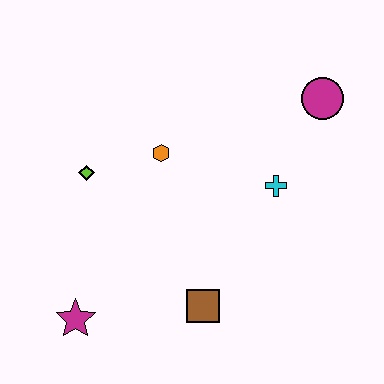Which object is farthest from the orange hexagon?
The magenta star is farthest from the orange hexagon.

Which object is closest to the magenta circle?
The cyan cross is closest to the magenta circle.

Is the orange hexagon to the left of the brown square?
Yes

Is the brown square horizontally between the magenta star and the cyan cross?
Yes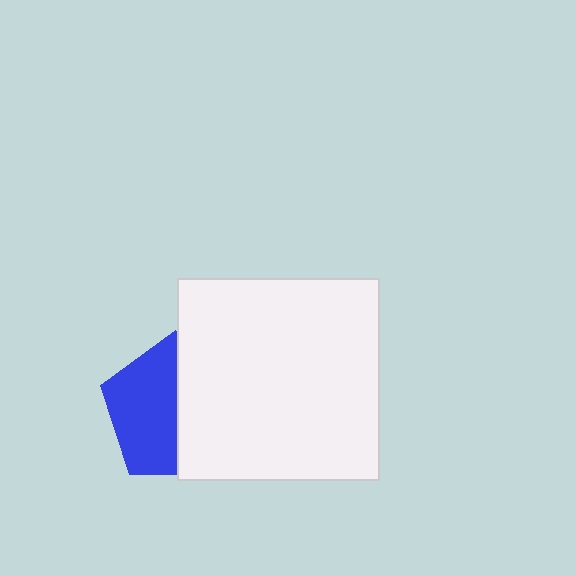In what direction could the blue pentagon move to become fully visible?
The blue pentagon could move left. That would shift it out from behind the white square entirely.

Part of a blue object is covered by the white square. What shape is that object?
It is a pentagon.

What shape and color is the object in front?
The object in front is a white square.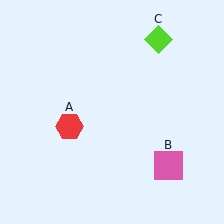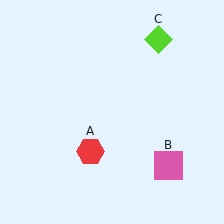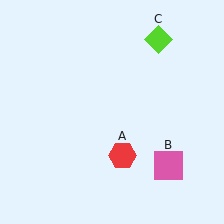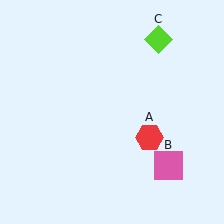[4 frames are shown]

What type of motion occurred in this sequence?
The red hexagon (object A) rotated counterclockwise around the center of the scene.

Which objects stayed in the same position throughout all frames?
Pink square (object B) and lime diamond (object C) remained stationary.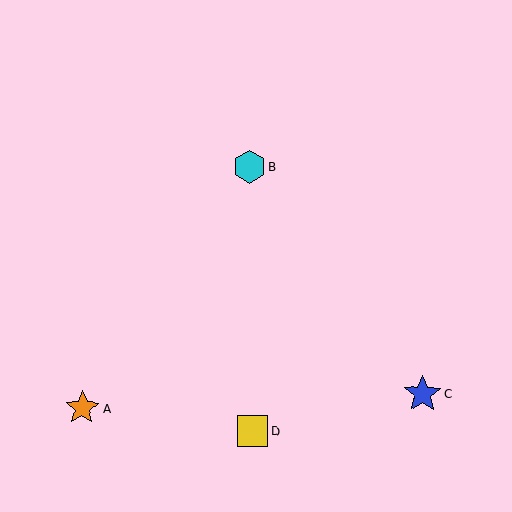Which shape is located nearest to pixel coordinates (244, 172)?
The cyan hexagon (labeled B) at (249, 167) is nearest to that location.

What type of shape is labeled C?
Shape C is a blue star.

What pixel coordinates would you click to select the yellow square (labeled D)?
Click at (253, 431) to select the yellow square D.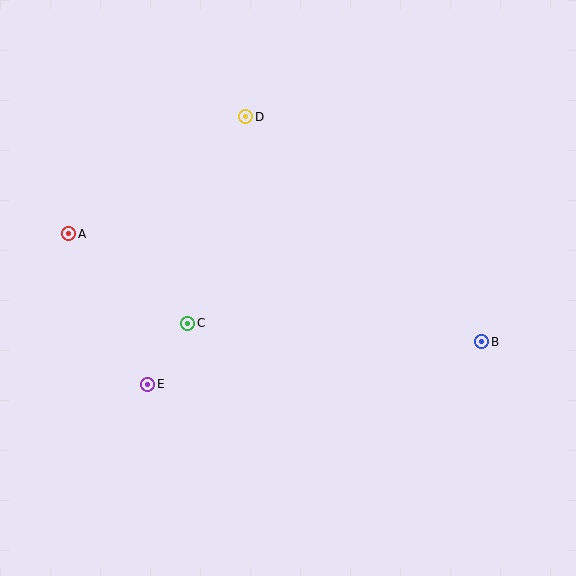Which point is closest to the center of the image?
Point C at (188, 323) is closest to the center.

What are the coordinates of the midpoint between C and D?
The midpoint between C and D is at (217, 220).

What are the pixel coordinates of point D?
Point D is at (246, 117).